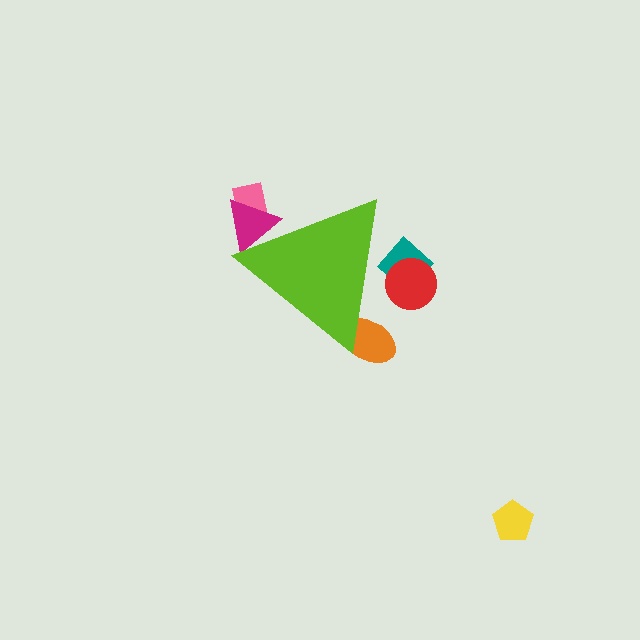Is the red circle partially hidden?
Yes, the red circle is partially hidden behind the lime triangle.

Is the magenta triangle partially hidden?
Yes, the magenta triangle is partially hidden behind the lime triangle.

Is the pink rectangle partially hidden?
Yes, the pink rectangle is partially hidden behind the lime triangle.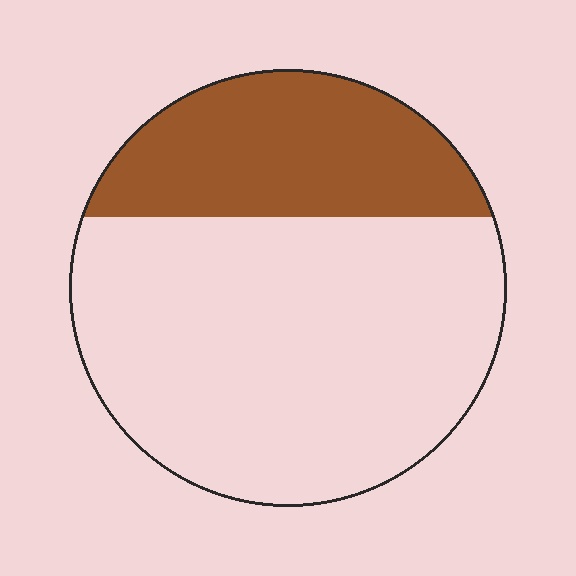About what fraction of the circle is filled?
About one third (1/3).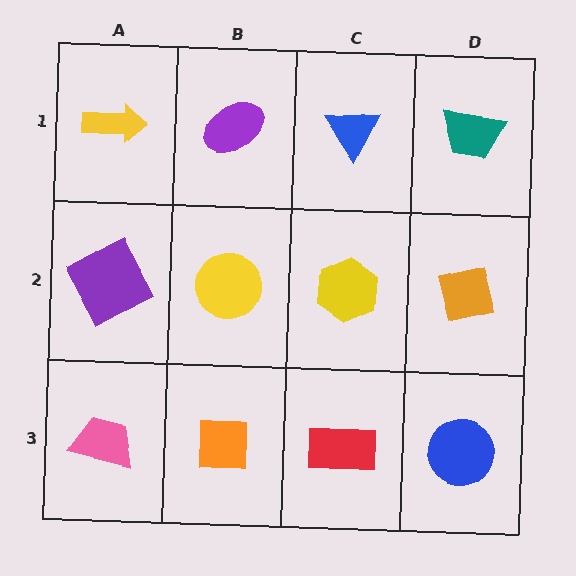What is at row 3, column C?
A red rectangle.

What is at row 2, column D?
An orange square.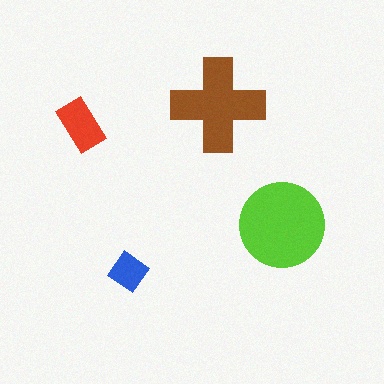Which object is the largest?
The lime circle.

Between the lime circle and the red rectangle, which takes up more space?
The lime circle.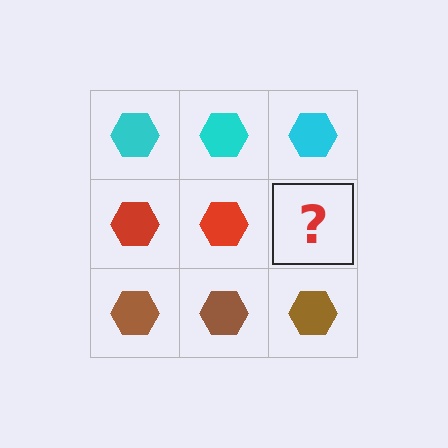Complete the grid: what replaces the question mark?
The question mark should be replaced with a red hexagon.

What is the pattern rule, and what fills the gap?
The rule is that each row has a consistent color. The gap should be filled with a red hexagon.